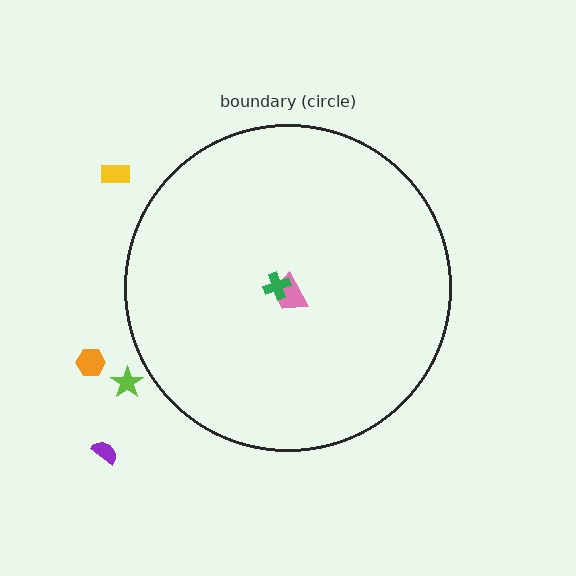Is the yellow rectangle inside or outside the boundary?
Outside.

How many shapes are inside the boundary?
2 inside, 4 outside.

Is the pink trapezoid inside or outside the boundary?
Inside.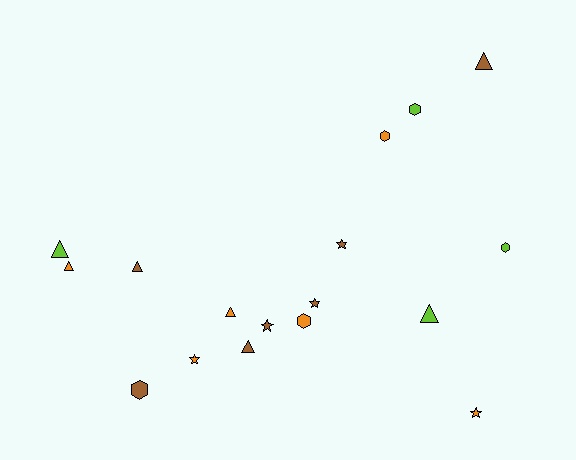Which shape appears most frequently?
Triangle, with 7 objects.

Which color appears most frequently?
Brown, with 7 objects.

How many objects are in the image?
There are 17 objects.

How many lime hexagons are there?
There are 2 lime hexagons.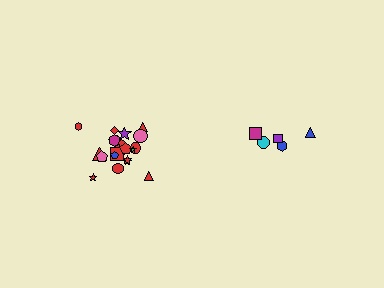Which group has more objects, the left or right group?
The left group.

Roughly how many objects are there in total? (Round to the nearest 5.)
Roughly 25 objects in total.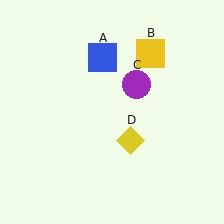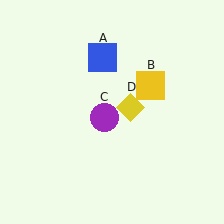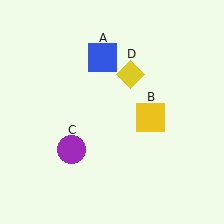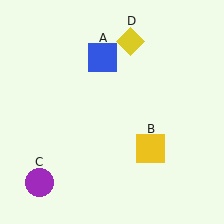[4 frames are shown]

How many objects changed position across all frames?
3 objects changed position: yellow square (object B), purple circle (object C), yellow diamond (object D).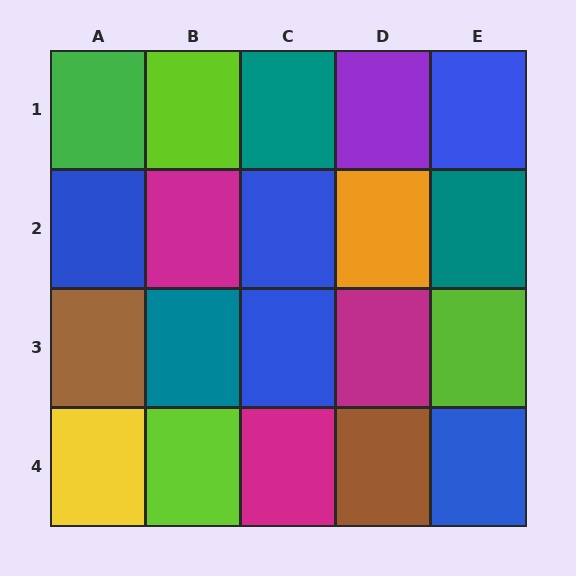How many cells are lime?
3 cells are lime.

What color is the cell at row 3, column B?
Teal.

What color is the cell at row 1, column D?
Purple.